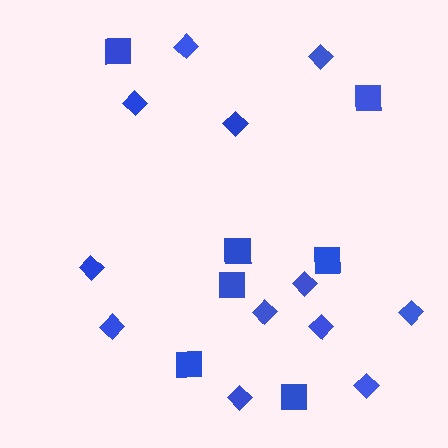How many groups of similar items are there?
There are 2 groups: one group of squares (7) and one group of diamonds (12).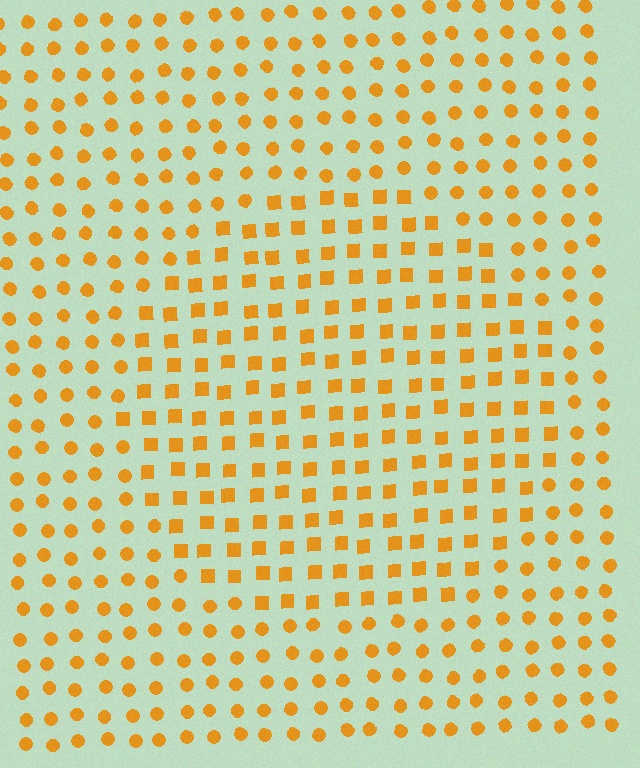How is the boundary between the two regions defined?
The boundary is defined by a change in element shape: squares inside vs. circles outside. All elements share the same color and spacing.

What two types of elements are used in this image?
The image uses squares inside the circle region and circles outside it.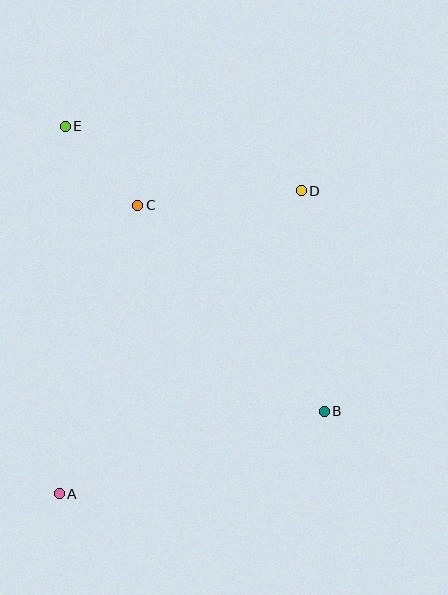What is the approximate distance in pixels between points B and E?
The distance between B and E is approximately 385 pixels.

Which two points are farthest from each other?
Points A and D are farthest from each other.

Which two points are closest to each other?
Points C and E are closest to each other.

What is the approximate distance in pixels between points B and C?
The distance between B and C is approximately 278 pixels.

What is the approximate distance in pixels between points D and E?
The distance between D and E is approximately 245 pixels.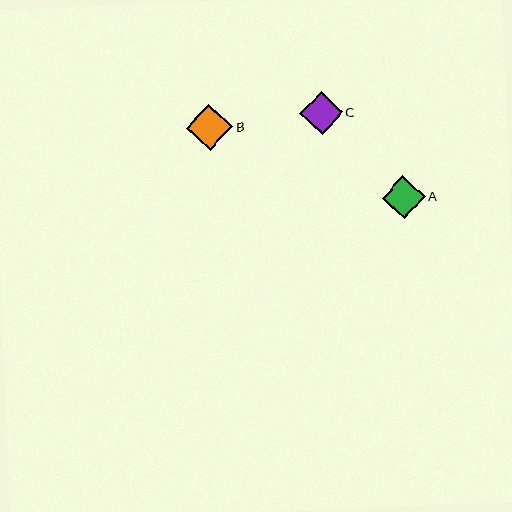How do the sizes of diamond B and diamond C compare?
Diamond B and diamond C are approximately the same size.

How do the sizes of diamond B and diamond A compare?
Diamond B and diamond A are approximately the same size.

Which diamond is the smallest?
Diamond C is the smallest with a size of approximately 43 pixels.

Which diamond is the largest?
Diamond B is the largest with a size of approximately 46 pixels.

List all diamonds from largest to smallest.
From largest to smallest: B, A, C.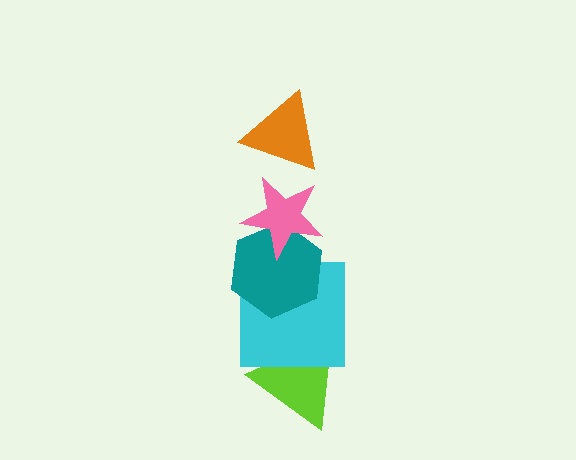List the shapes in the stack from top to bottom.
From top to bottom: the orange triangle, the pink star, the teal hexagon, the cyan square, the lime triangle.